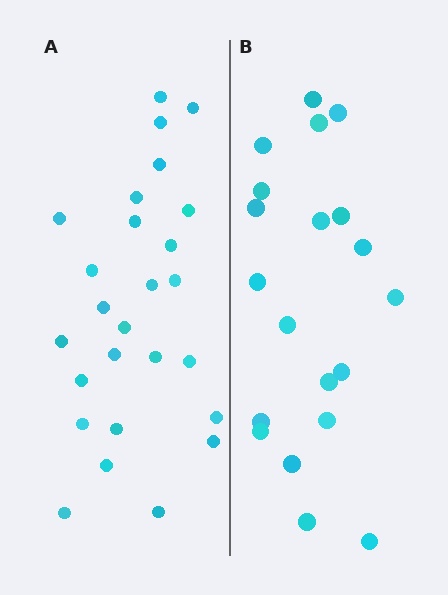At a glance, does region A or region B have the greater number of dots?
Region A (the left region) has more dots.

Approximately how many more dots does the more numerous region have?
Region A has about 6 more dots than region B.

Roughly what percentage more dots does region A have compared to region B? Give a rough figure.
About 30% more.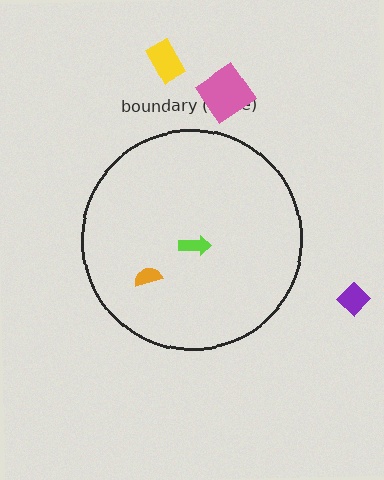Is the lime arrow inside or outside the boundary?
Inside.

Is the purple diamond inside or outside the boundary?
Outside.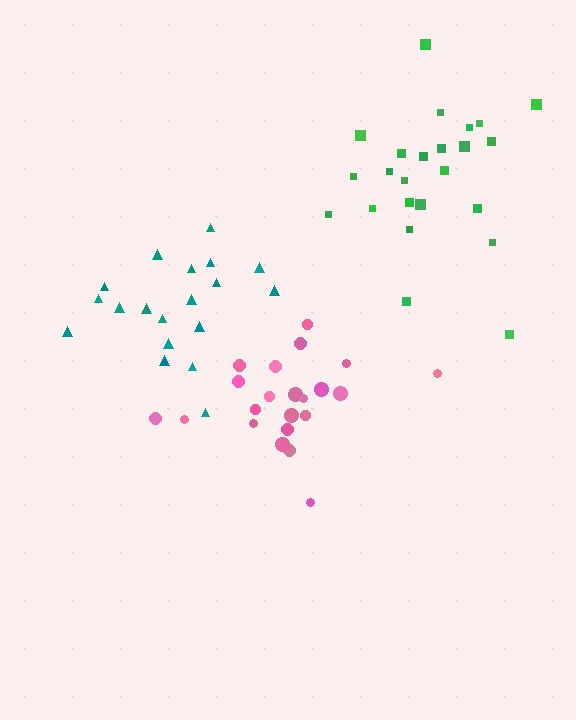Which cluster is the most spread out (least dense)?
Green.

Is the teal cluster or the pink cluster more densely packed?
Pink.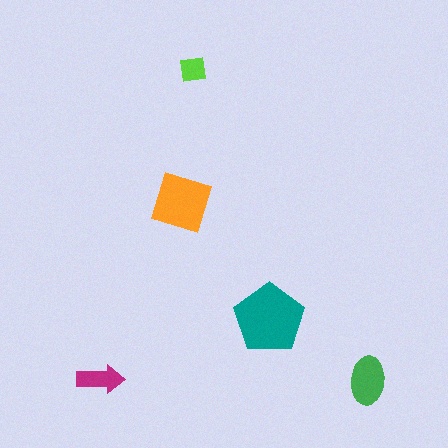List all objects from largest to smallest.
The teal pentagon, the orange square, the green ellipse, the magenta arrow, the lime square.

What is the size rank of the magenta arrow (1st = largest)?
4th.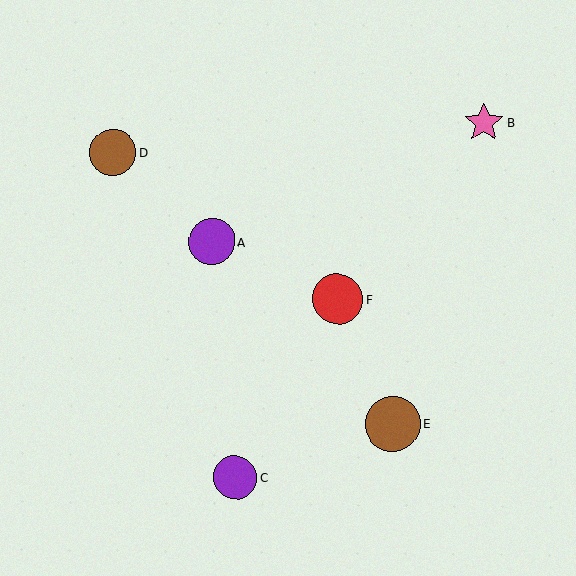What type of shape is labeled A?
Shape A is a purple circle.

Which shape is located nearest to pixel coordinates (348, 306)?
The red circle (labeled F) at (338, 299) is nearest to that location.